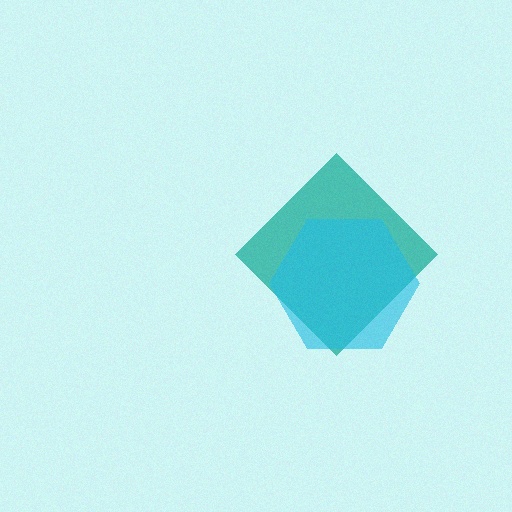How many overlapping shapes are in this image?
There are 2 overlapping shapes in the image.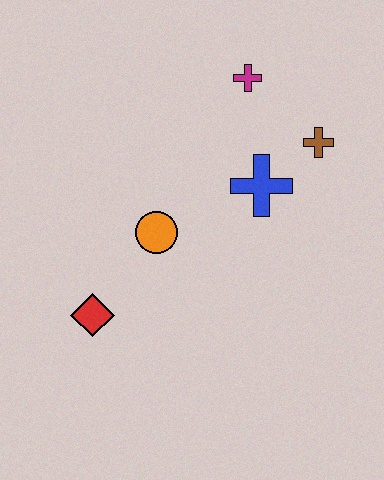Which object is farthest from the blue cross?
The red diamond is farthest from the blue cross.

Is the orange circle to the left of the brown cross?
Yes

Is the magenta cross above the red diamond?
Yes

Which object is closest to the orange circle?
The red diamond is closest to the orange circle.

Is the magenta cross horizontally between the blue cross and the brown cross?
No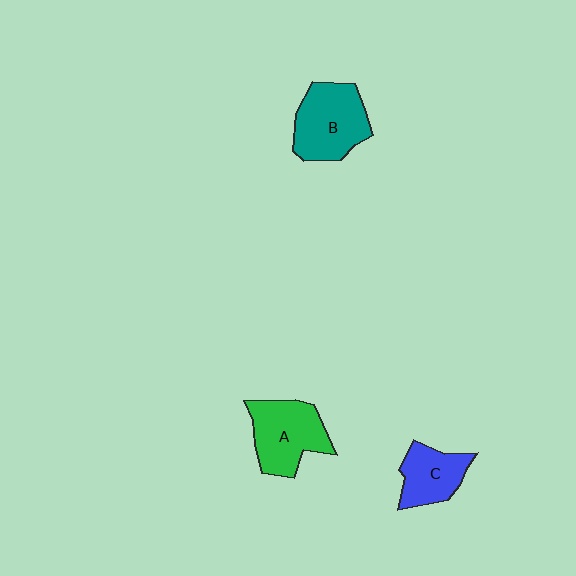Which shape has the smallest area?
Shape C (blue).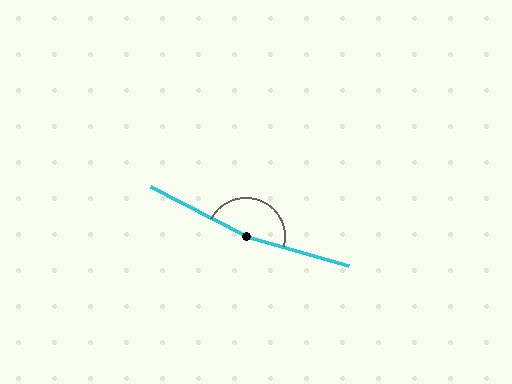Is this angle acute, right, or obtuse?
It is obtuse.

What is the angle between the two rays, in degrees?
Approximately 169 degrees.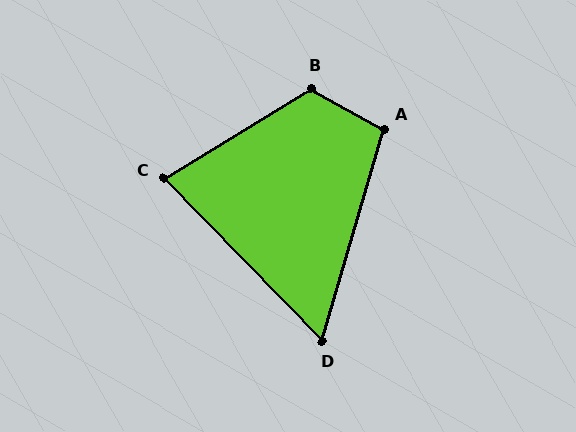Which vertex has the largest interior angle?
B, at approximately 119 degrees.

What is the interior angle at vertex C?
Approximately 77 degrees (acute).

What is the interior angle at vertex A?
Approximately 103 degrees (obtuse).